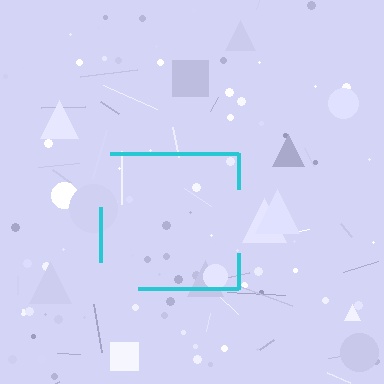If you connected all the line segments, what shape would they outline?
They would outline a square.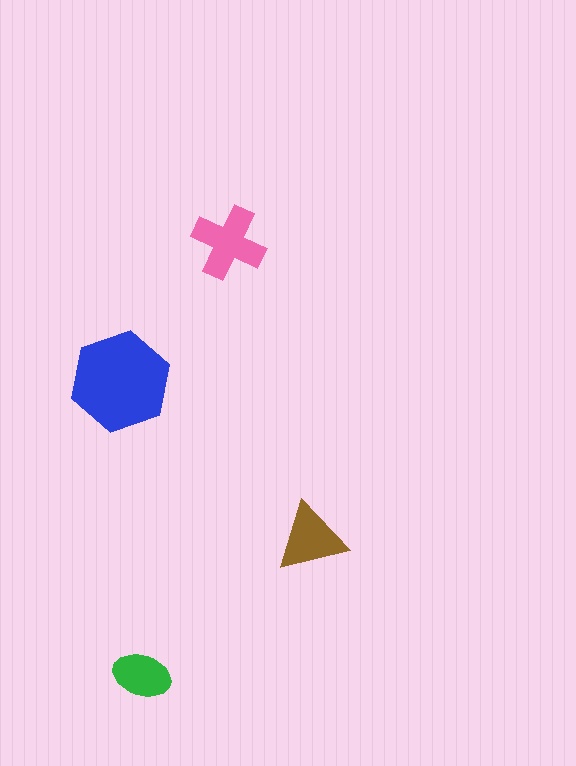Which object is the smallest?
The green ellipse.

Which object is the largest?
The blue hexagon.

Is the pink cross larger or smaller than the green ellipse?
Larger.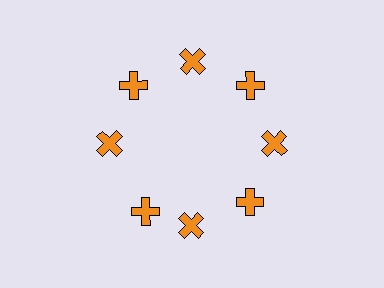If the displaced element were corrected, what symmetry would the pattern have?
It would have 8-fold rotational symmetry — the pattern would map onto itself every 45 degrees.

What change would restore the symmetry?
The symmetry would be restored by rotating it back into even spacing with its neighbors so that all 8 crosses sit at equal angles and equal distance from the center.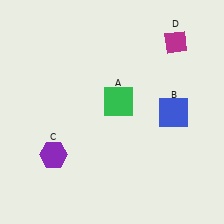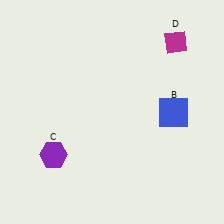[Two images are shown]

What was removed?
The green square (A) was removed in Image 2.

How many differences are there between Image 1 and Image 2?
There is 1 difference between the two images.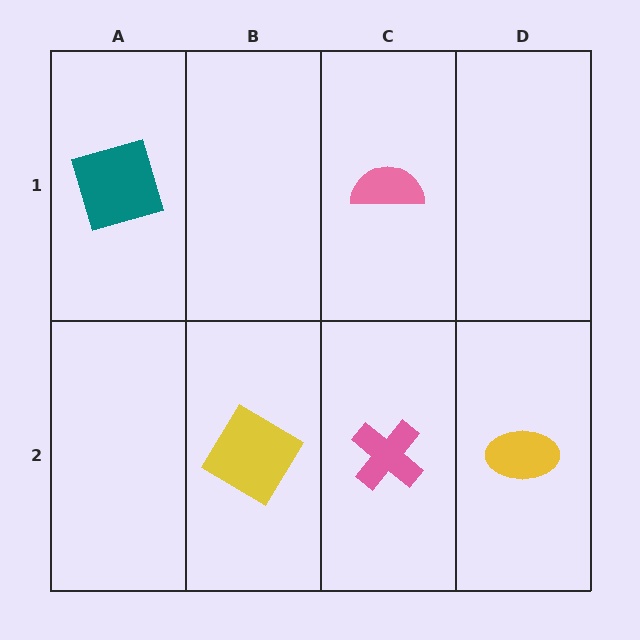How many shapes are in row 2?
3 shapes.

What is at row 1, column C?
A pink semicircle.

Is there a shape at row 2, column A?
No, that cell is empty.